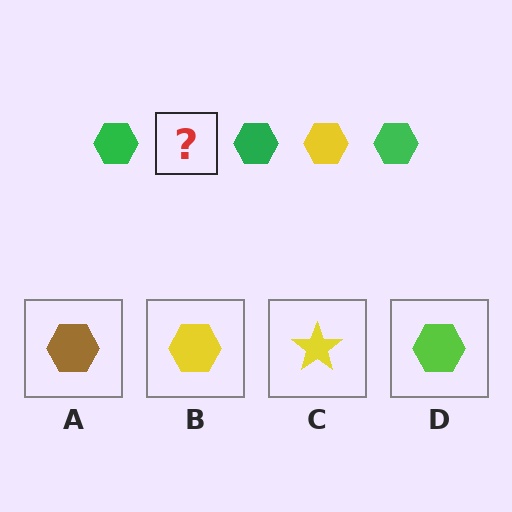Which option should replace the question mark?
Option B.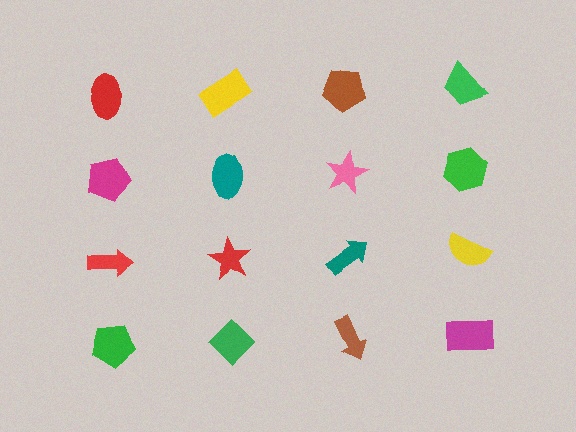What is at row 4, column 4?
A magenta rectangle.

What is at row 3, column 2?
A red star.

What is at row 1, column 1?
A red ellipse.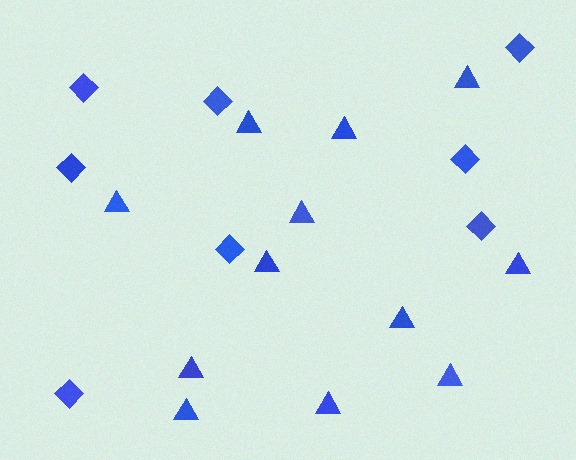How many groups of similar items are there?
There are 2 groups: one group of diamonds (8) and one group of triangles (12).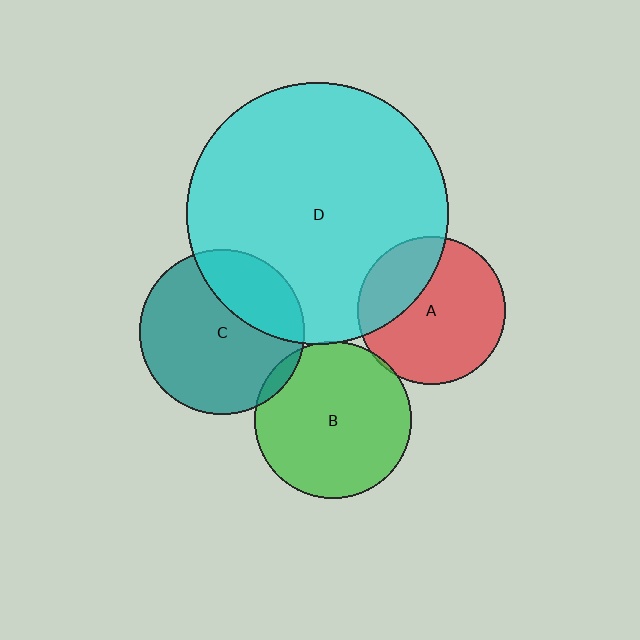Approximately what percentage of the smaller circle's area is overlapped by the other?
Approximately 30%.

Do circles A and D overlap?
Yes.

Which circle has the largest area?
Circle D (cyan).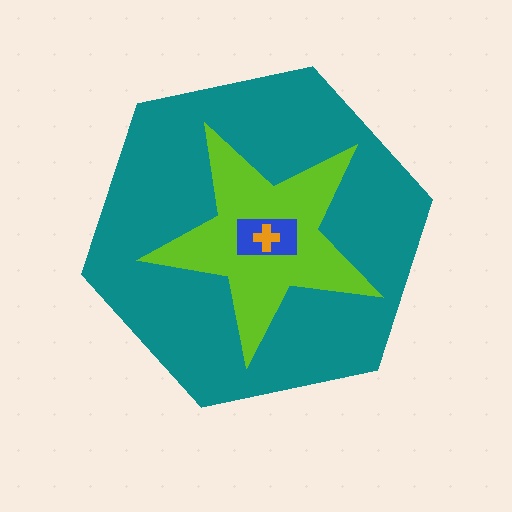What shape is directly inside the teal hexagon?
The lime star.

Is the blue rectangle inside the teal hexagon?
Yes.